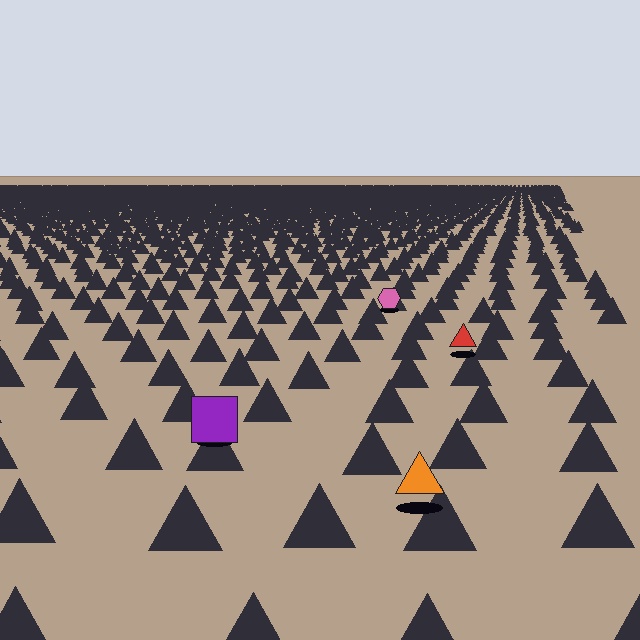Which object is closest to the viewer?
The orange triangle is closest. The texture marks near it are larger and more spread out.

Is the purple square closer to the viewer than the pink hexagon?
Yes. The purple square is closer — you can tell from the texture gradient: the ground texture is coarser near it.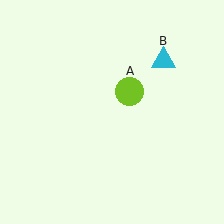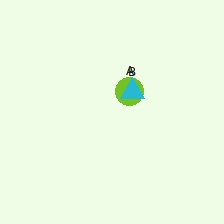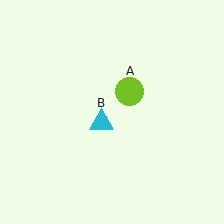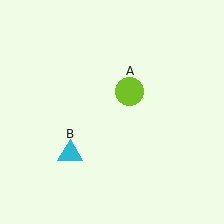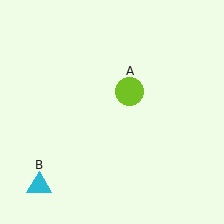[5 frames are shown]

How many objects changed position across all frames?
1 object changed position: cyan triangle (object B).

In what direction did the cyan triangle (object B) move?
The cyan triangle (object B) moved down and to the left.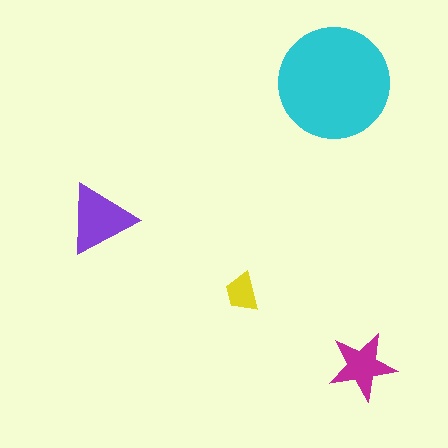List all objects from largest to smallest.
The cyan circle, the purple triangle, the magenta star, the yellow trapezoid.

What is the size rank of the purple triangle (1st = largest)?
2nd.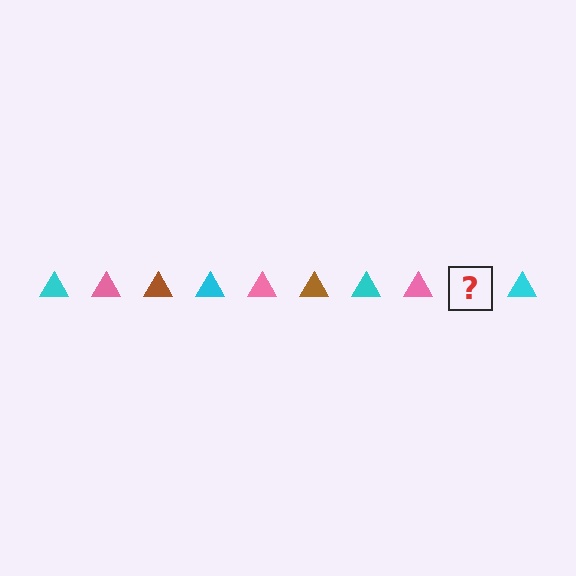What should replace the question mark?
The question mark should be replaced with a brown triangle.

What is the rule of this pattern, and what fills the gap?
The rule is that the pattern cycles through cyan, pink, brown triangles. The gap should be filled with a brown triangle.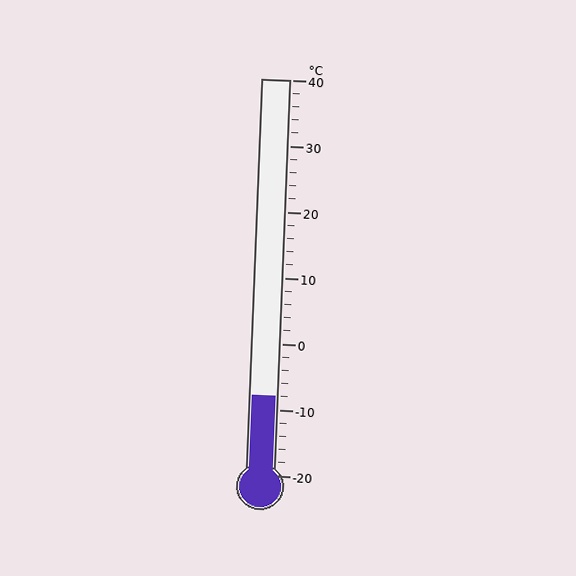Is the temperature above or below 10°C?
The temperature is below 10°C.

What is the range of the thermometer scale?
The thermometer scale ranges from -20°C to 40°C.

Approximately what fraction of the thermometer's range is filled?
The thermometer is filled to approximately 20% of its range.